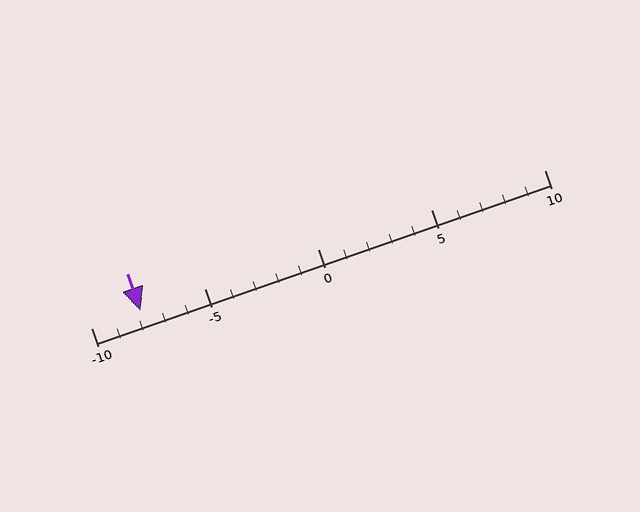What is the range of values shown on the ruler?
The ruler shows values from -10 to 10.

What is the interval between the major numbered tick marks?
The major tick marks are spaced 5 units apart.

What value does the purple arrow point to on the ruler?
The purple arrow points to approximately -8.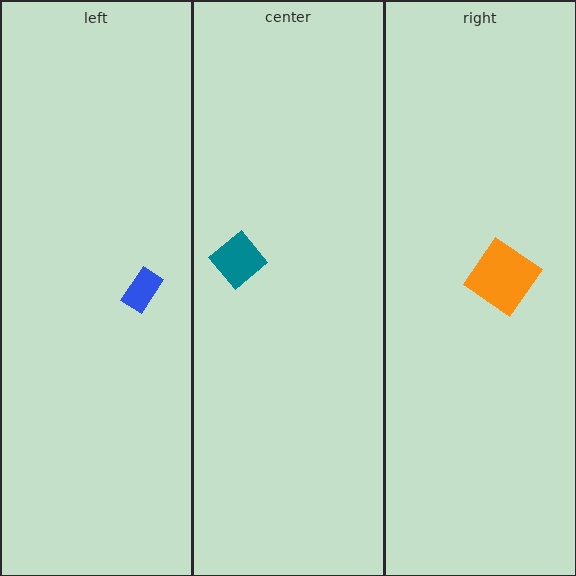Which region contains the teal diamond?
The center region.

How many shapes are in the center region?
1.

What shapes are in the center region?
The teal diamond.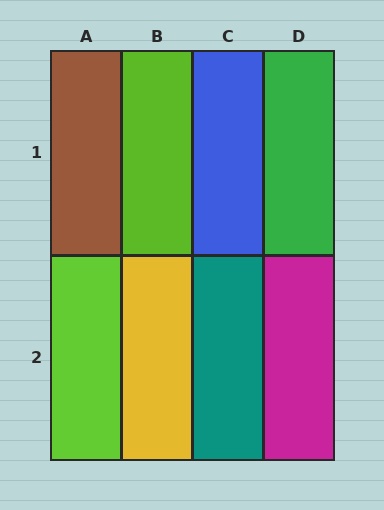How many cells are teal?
1 cell is teal.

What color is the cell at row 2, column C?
Teal.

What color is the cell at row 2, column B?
Yellow.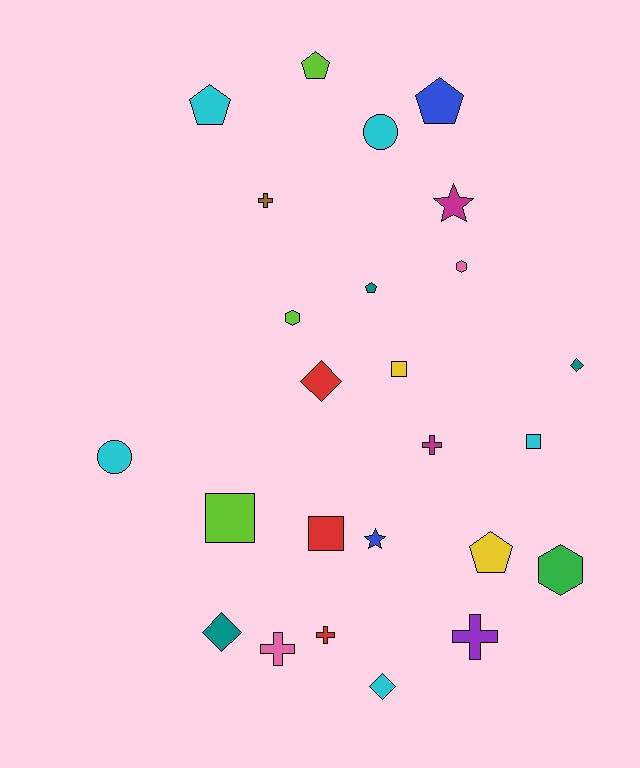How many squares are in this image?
There are 4 squares.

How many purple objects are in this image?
There is 1 purple object.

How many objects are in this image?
There are 25 objects.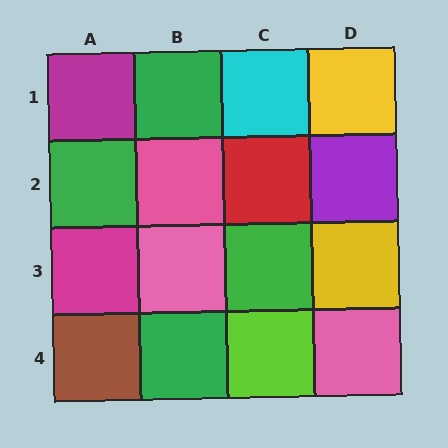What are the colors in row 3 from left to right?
Magenta, pink, green, yellow.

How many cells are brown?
1 cell is brown.